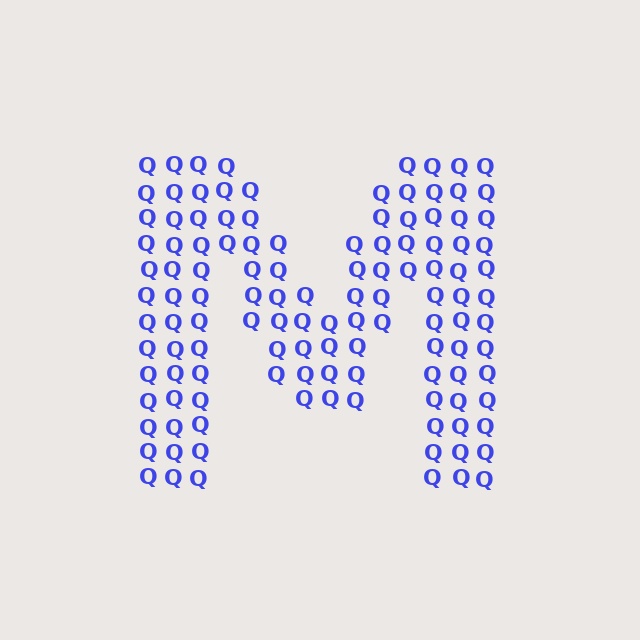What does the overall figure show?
The overall figure shows the letter M.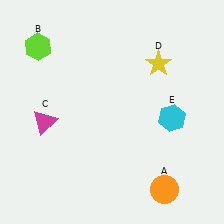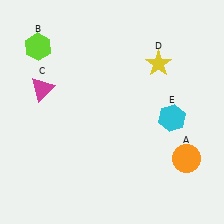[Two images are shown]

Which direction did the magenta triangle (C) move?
The magenta triangle (C) moved up.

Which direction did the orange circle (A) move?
The orange circle (A) moved up.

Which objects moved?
The objects that moved are: the orange circle (A), the magenta triangle (C).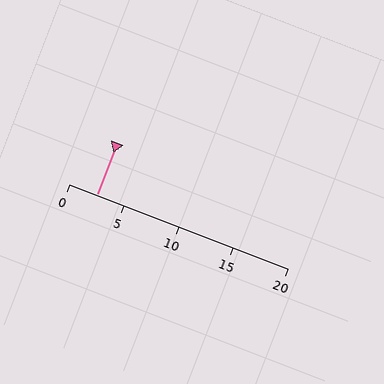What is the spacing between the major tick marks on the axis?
The major ticks are spaced 5 apart.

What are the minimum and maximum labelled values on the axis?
The axis runs from 0 to 20.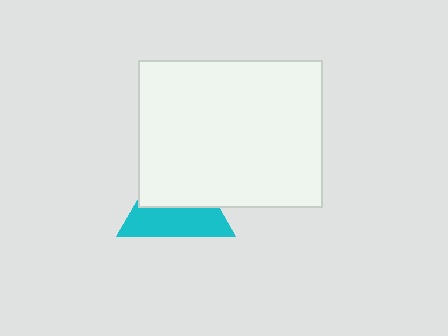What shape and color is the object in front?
The object in front is a white rectangle.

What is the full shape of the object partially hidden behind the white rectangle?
The partially hidden object is a cyan triangle.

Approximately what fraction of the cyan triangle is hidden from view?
Roughly 51% of the cyan triangle is hidden behind the white rectangle.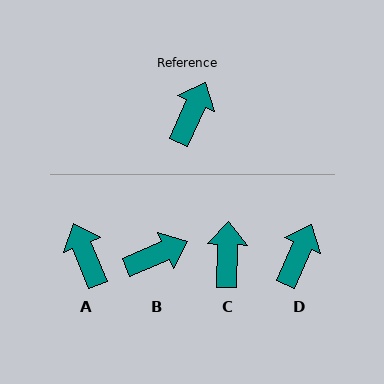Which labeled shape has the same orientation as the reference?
D.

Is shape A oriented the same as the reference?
No, it is off by about 45 degrees.